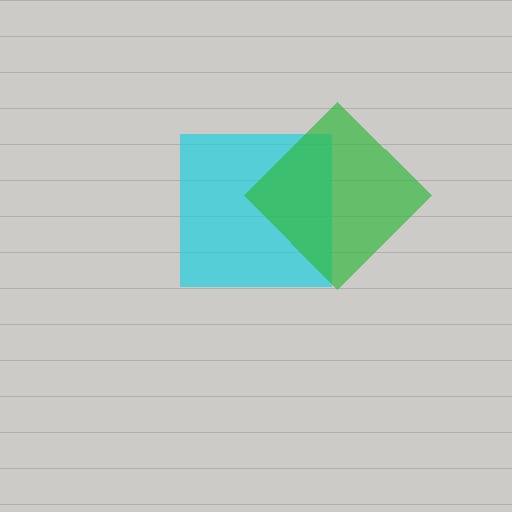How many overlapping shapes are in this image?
There are 2 overlapping shapes in the image.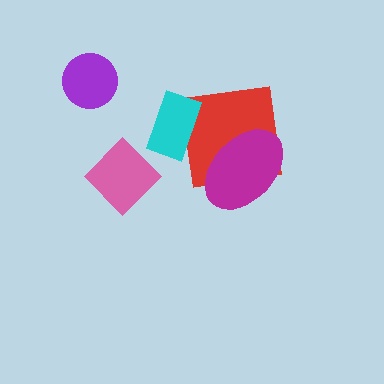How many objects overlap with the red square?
2 objects overlap with the red square.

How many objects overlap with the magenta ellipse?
1 object overlaps with the magenta ellipse.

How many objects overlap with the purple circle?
0 objects overlap with the purple circle.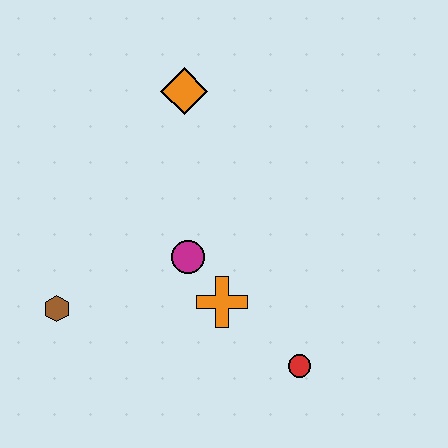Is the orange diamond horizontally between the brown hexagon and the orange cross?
Yes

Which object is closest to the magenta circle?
The orange cross is closest to the magenta circle.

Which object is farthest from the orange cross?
The orange diamond is farthest from the orange cross.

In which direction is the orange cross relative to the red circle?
The orange cross is to the left of the red circle.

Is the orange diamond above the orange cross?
Yes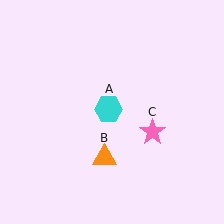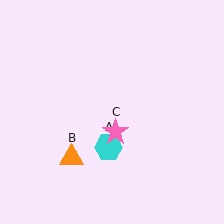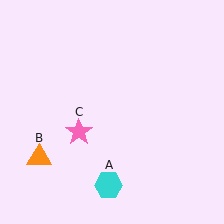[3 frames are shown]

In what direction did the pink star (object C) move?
The pink star (object C) moved left.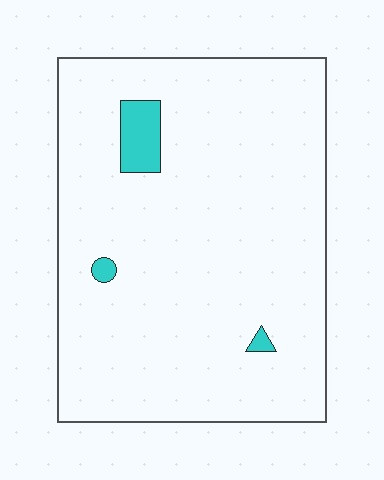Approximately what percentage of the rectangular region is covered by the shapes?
Approximately 5%.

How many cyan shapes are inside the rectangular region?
3.